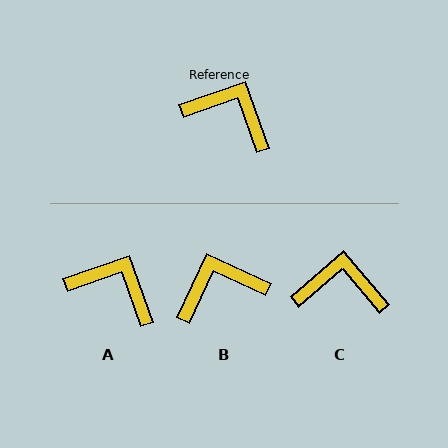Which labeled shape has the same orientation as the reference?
A.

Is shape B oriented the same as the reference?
No, it is off by about 46 degrees.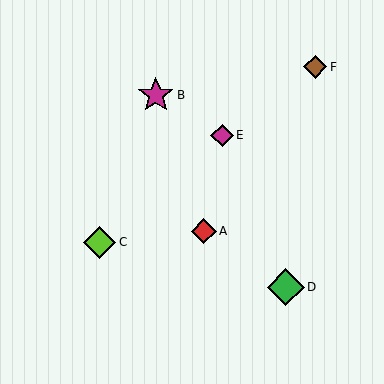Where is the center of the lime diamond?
The center of the lime diamond is at (100, 242).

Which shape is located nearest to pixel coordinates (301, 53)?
The brown diamond (labeled F) at (315, 67) is nearest to that location.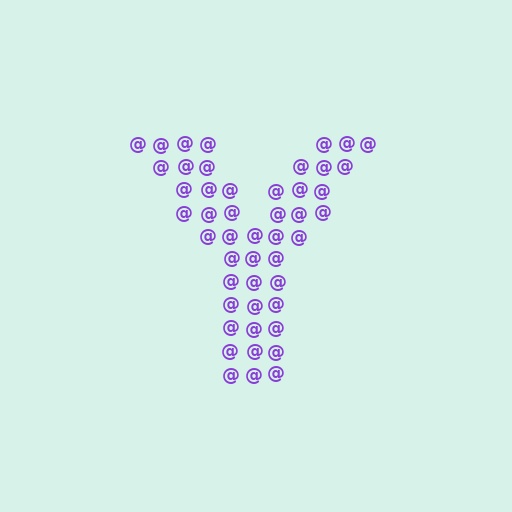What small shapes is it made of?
It is made of small at signs.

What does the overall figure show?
The overall figure shows the letter Y.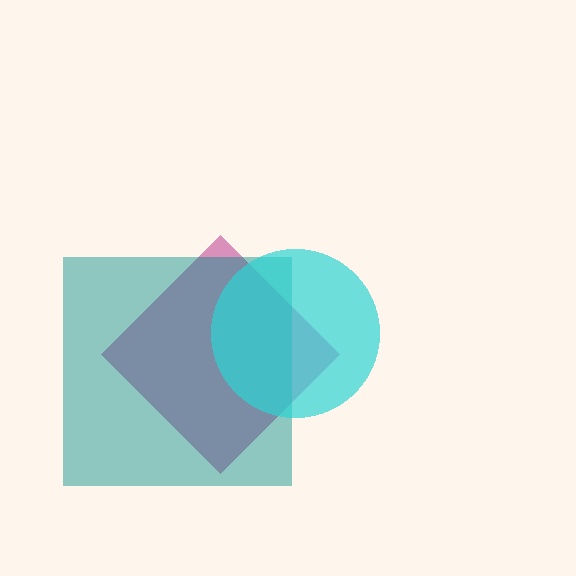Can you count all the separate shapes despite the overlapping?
Yes, there are 3 separate shapes.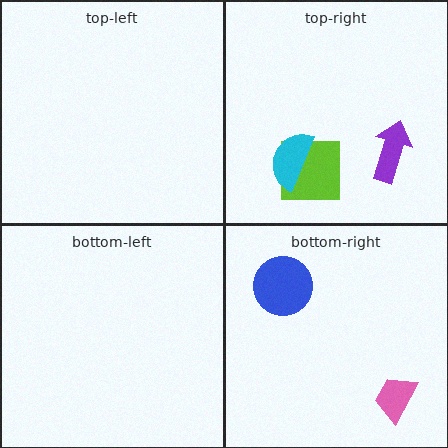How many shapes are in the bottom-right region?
2.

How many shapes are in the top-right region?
3.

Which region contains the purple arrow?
The top-right region.